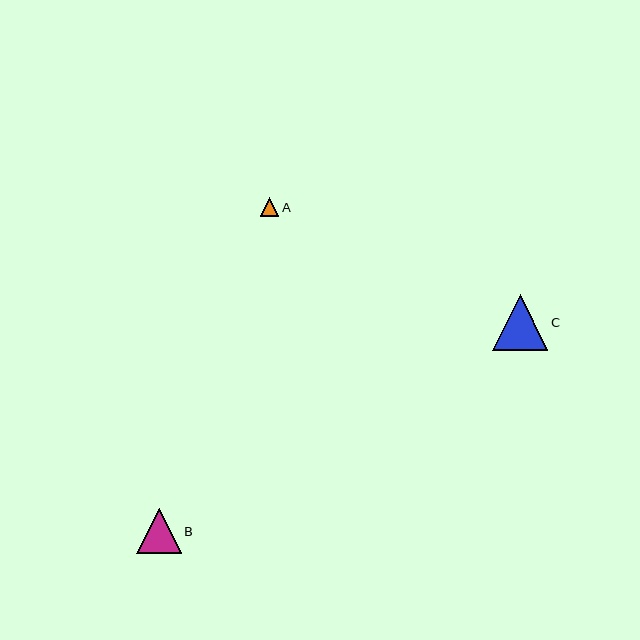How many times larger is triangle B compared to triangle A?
Triangle B is approximately 2.4 times the size of triangle A.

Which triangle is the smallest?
Triangle A is the smallest with a size of approximately 19 pixels.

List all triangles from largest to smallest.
From largest to smallest: C, B, A.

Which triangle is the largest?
Triangle C is the largest with a size of approximately 55 pixels.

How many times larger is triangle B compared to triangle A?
Triangle B is approximately 2.4 times the size of triangle A.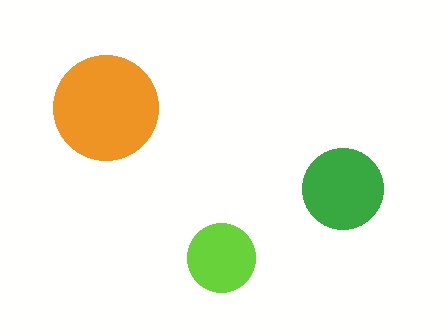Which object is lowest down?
The lime circle is bottommost.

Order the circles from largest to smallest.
the orange one, the green one, the lime one.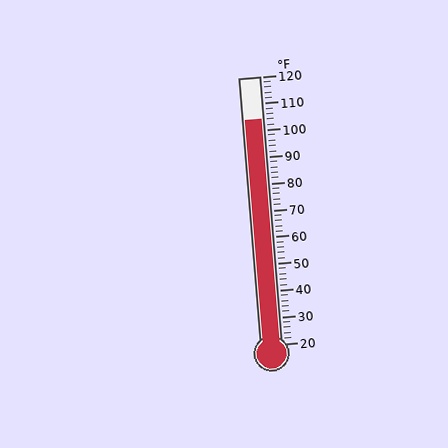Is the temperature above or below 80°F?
The temperature is above 80°F.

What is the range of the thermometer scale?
The thermometer scale ranges from 20°F to 120°F.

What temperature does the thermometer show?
The thermometer shows approximately 104°F.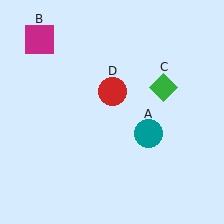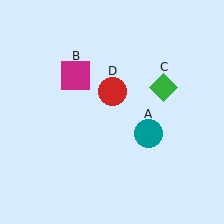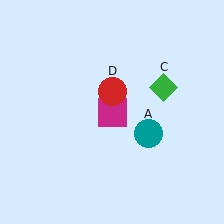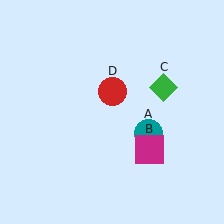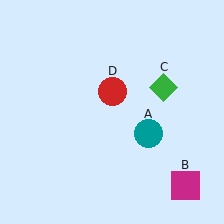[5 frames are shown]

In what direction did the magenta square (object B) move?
The magenta square (object B) moved down and to the right.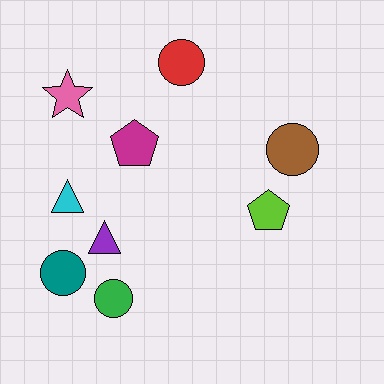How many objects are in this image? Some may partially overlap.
There are 9 objects.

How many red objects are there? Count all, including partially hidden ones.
There is 1 red object.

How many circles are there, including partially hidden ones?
There are 4 circles.